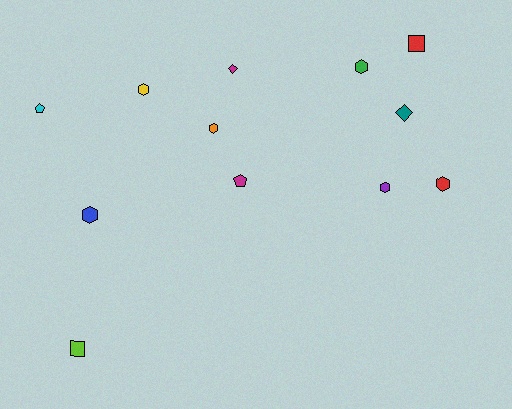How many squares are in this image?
There are 2 squares.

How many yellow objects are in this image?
There is 1 yellow object.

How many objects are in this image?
There are 12 objects.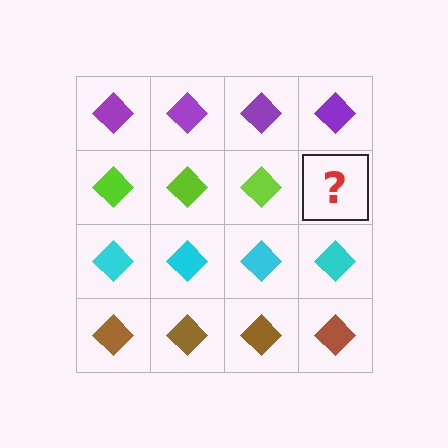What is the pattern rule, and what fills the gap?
The rule is that each row has a consistent color. The gap should be filled with a lime diamond.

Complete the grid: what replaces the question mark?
The question mark should be replaced with a lime diamond.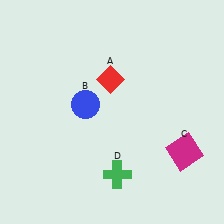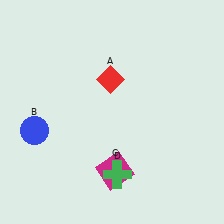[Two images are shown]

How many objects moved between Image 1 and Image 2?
2 objects moved between the two images.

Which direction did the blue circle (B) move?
The blue circle (B) moved left.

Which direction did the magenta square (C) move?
The magenta square (C) moved left.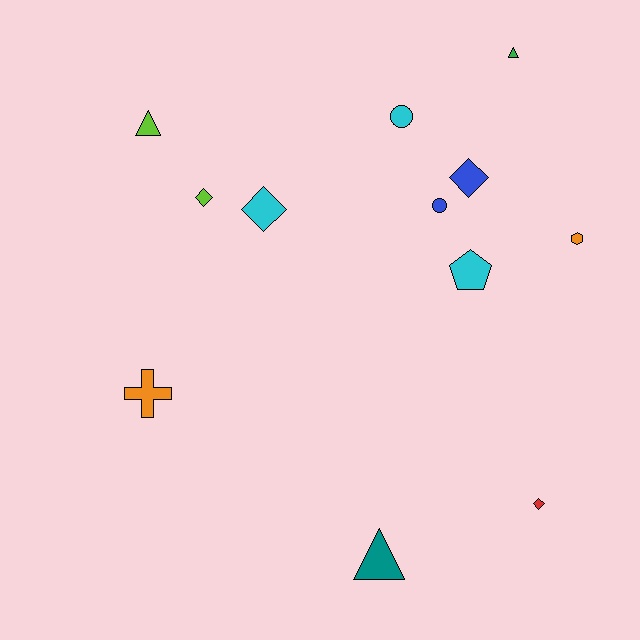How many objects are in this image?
There are 12 objects.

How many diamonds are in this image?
There are 4 diamonds.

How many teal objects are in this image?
There is 1 teal object.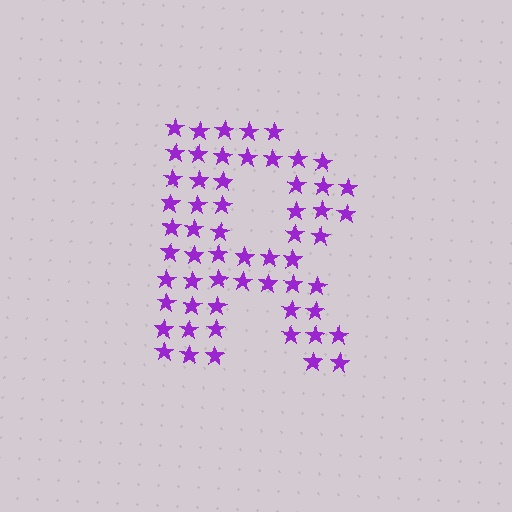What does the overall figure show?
The overall figure shows the letter R.